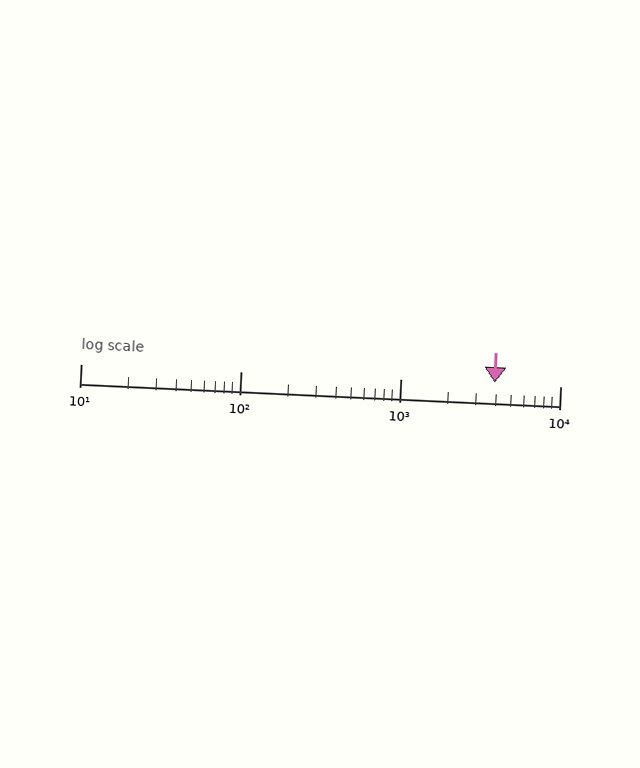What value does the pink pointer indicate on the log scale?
The pointer indicates approximately 3900.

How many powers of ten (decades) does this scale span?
The scale spans 3 decades, from 10 to 10000.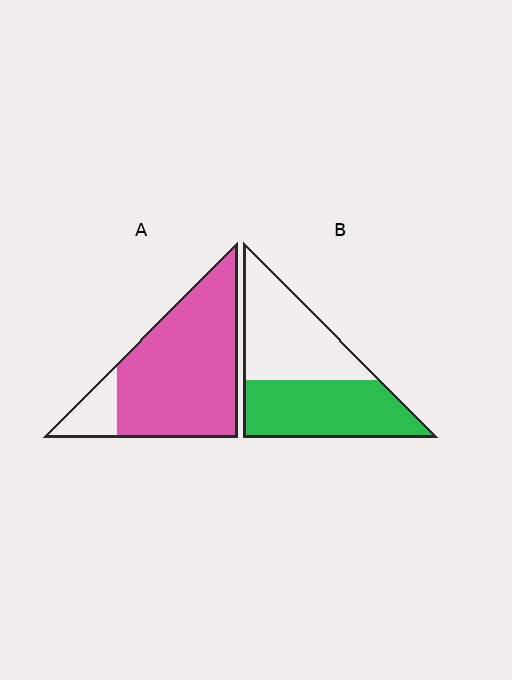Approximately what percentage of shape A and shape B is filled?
A is approximately 85% and B is approximately 50%.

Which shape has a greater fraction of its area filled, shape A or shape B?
Shape A.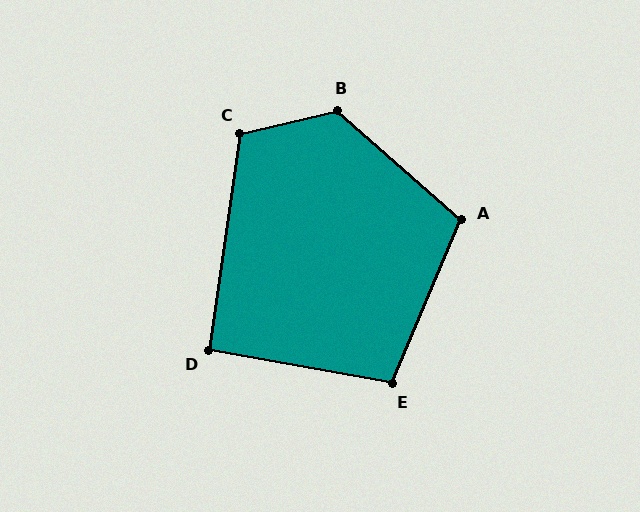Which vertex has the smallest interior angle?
D, at approximately 92 degrees.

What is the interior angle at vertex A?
Approximately 108 degrees (obtuse).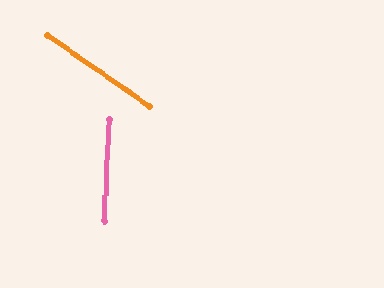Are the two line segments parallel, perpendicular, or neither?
Neither parallel nor perpendicular — they differ by about 58°.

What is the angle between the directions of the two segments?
Approximately 58 degrees.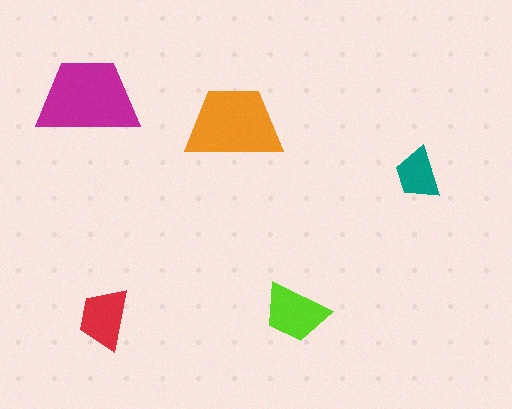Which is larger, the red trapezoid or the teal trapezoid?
The red one.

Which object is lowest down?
The red trapezoid is bottommost.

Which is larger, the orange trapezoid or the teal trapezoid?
The orange one.